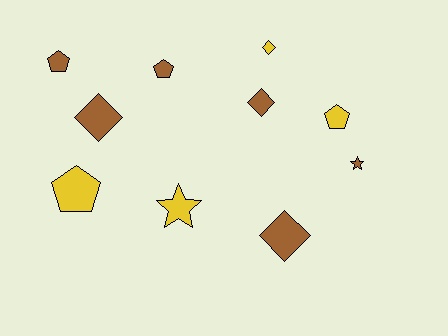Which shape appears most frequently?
Diamond, with 4 objects.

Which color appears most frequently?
Brown, with 6 objects.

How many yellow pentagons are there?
There are 2 yellow pentagons.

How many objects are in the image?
There are 10 objects.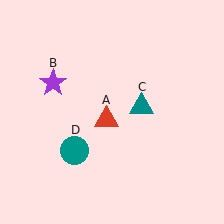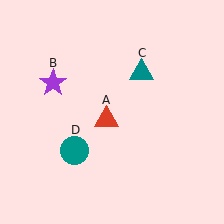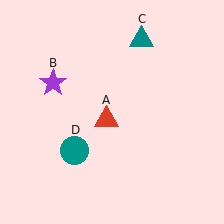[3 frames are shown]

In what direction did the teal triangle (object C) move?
The teal triangle (object C) moved up.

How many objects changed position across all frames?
1 object changed position: teal triangle (object C).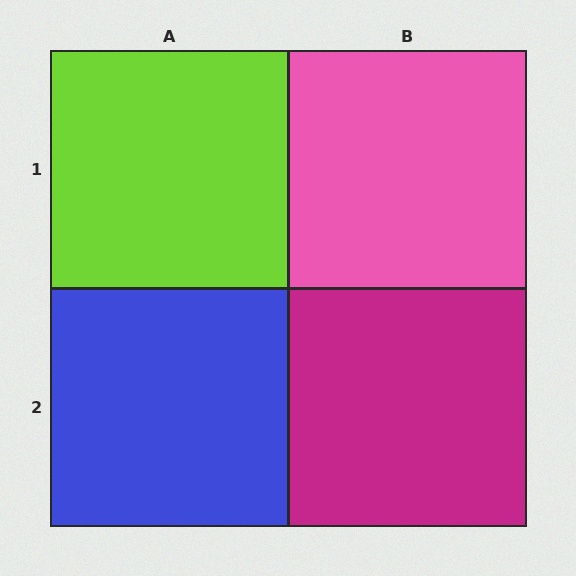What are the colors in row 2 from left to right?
Blue, magenta.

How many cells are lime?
1 cell is lime.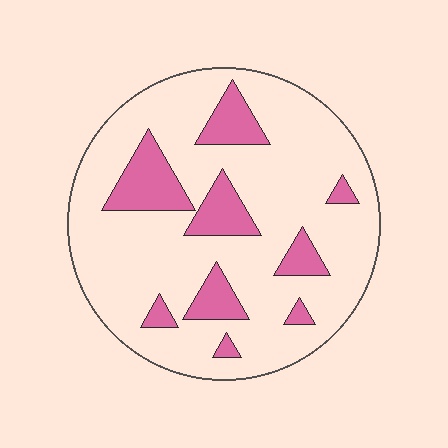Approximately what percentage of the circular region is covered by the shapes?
Approximately 20%.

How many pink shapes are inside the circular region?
9.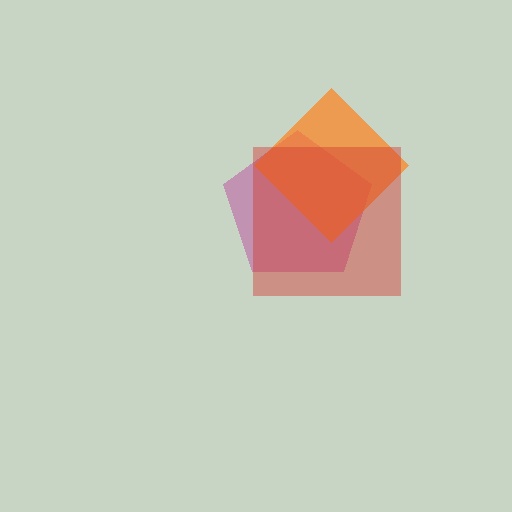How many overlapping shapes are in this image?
There are 3 overlapping shapes in the image.